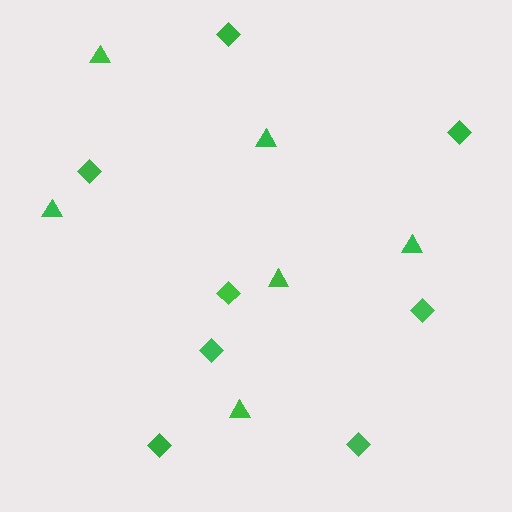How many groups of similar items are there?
There are 2 groups: one group of triangles (6) and one group of diamonds (8).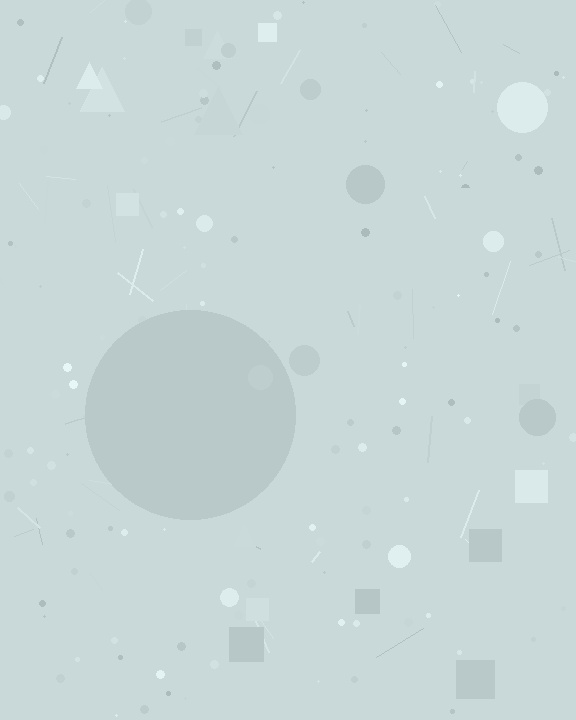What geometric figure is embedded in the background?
A circle is embedded in the background.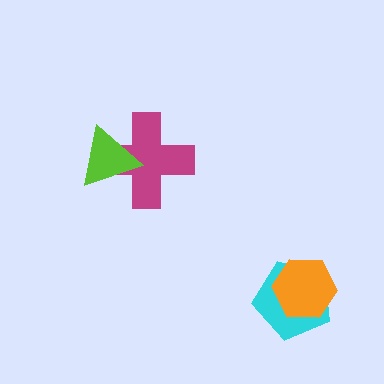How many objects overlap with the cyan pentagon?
1 object overlaps with the cyan pentagon.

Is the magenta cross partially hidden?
Yes, it is partially covered by another shape.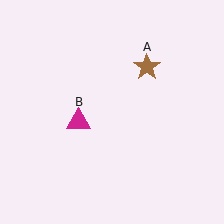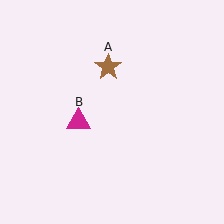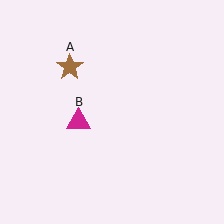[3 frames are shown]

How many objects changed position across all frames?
1 object changed position: brown star (object A).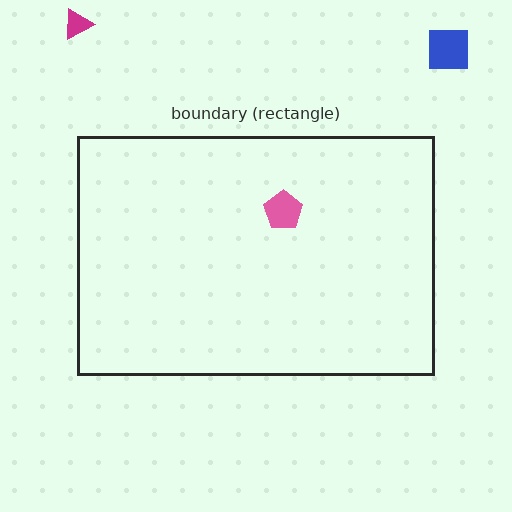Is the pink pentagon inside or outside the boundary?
Inside.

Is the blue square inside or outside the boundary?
Outside.